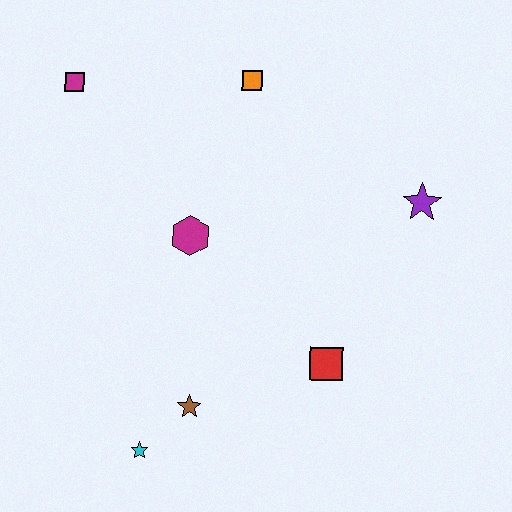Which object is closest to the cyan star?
The brown star is closest to the cyan star.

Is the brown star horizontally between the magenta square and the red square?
Yes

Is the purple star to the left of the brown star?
No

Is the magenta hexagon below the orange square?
Yes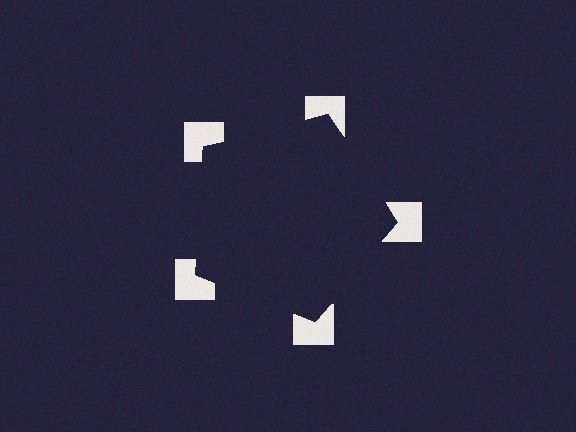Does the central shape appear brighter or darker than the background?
It typically appears slightly darker than the background, even though no actual brightness change is drawn.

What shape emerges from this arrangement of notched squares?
An illusory pentagon — its edges are inferred from the aligned wedge cuts in the notched squares, not physically drawn.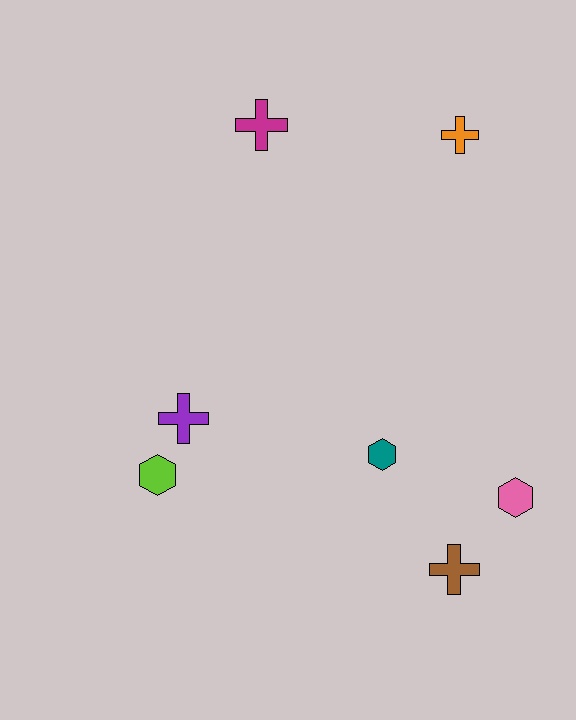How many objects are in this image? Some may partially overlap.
There are 7 objects.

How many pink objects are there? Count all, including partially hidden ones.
There is 1 pink object.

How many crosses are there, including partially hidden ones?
There are 4 crosses.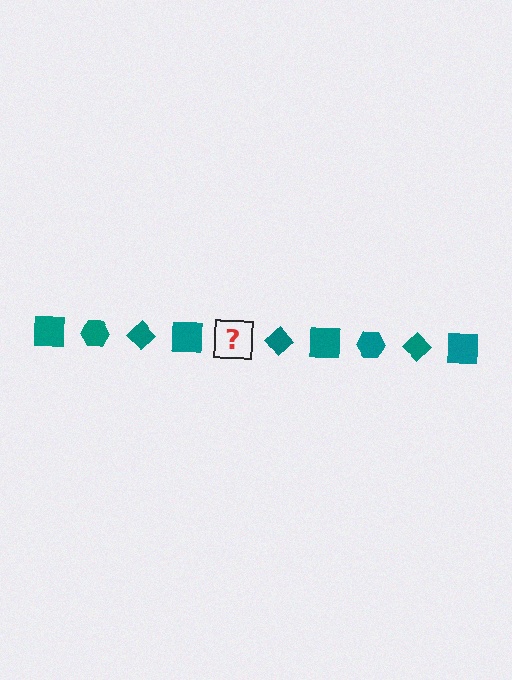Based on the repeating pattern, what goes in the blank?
The blank should be a teal hexagon.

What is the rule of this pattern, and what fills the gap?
The rule is that the pattern cycles through square, hexagon, diamond shapes in teal. The gap should be filled with a teal hexagon.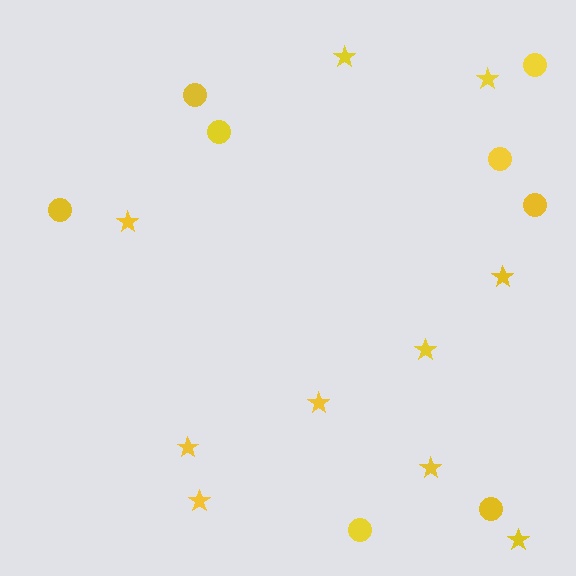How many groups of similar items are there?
There are 2 groups: one group of circles (8) and one group of stars (10).